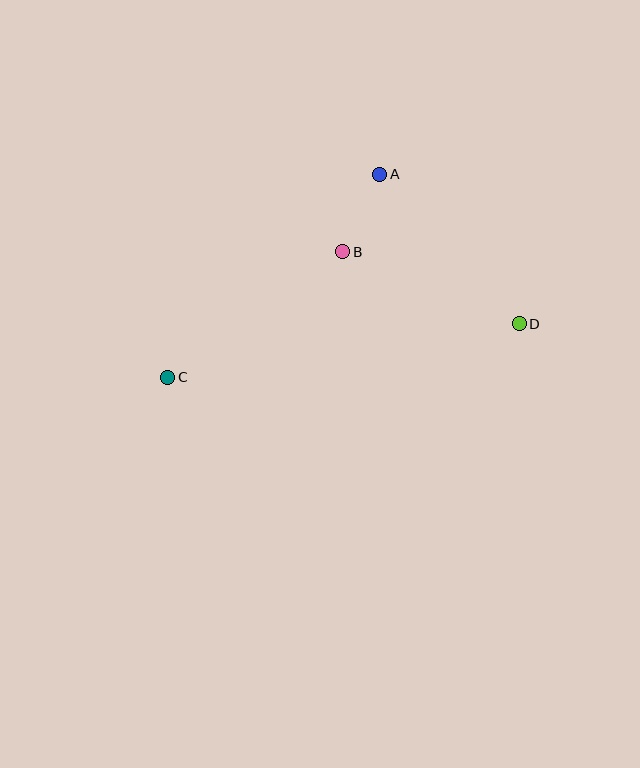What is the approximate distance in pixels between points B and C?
The distance between B and C is approximately 216 pixels.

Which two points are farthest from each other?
Points C and D are farthest from each other.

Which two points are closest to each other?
Points A and B are closest to each other.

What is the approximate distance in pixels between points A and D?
The distance between A and D is approximately 204 pixels.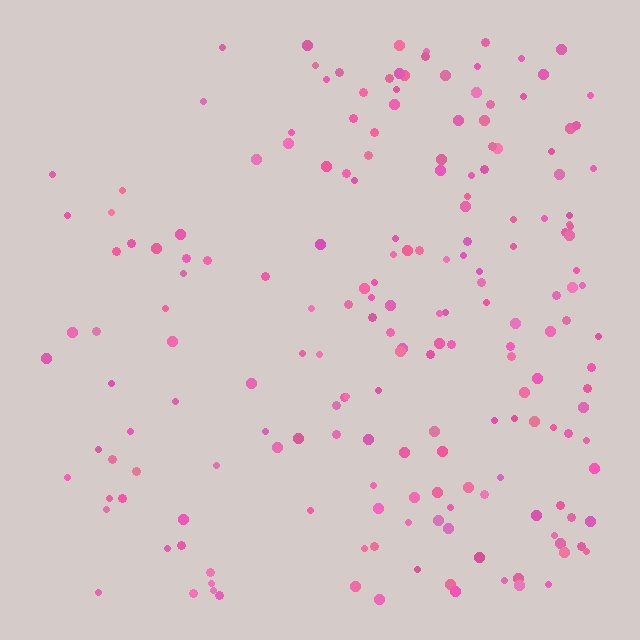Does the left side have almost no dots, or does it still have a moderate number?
Still a moderate number, just noticeably fewer than the right.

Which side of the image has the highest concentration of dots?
The right.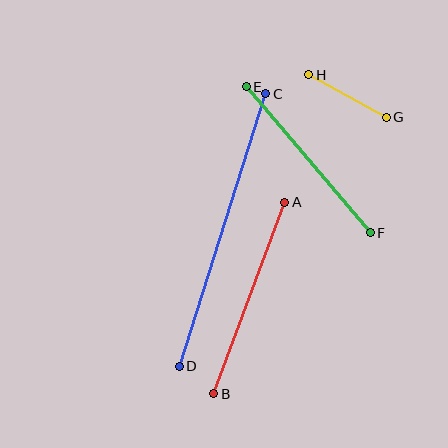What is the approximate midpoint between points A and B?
The midpoint is at approximately (249, 298) pixels.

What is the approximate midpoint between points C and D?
The midpoint is at approximately (223, 230) pixels.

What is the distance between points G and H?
The distance is approximately 88 pixels.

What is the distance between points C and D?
The distance is approximately 286 pixels.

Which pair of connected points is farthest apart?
Points C and D are farthest apart.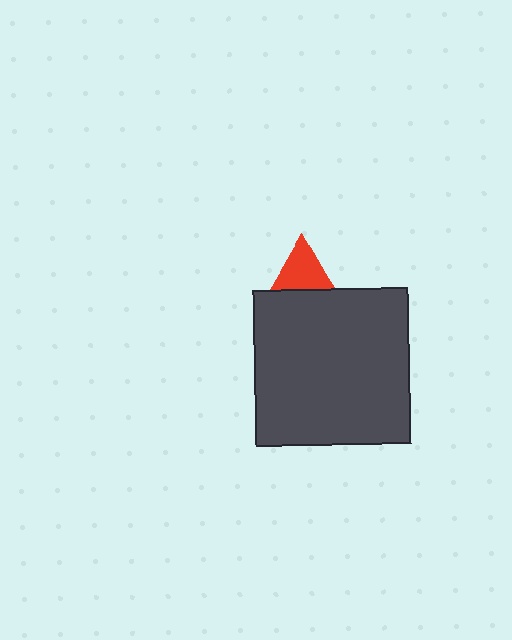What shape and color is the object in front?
The object in front is a dark gray square.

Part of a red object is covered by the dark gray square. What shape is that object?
It is a triangle.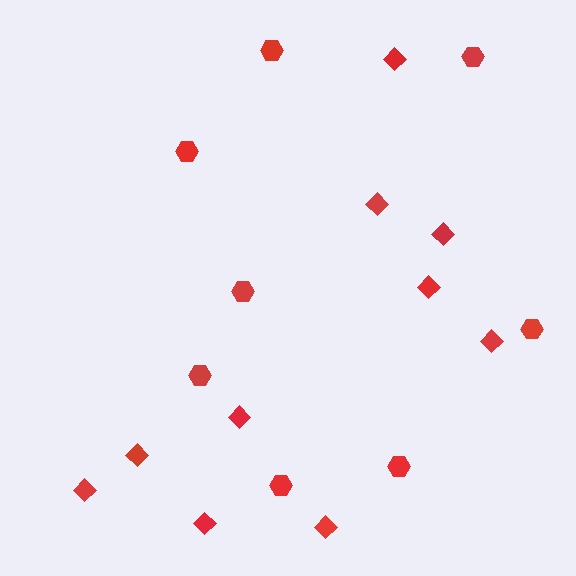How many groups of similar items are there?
There are 2 groups: one group of hexagons (8) and one group of diamonds (10).